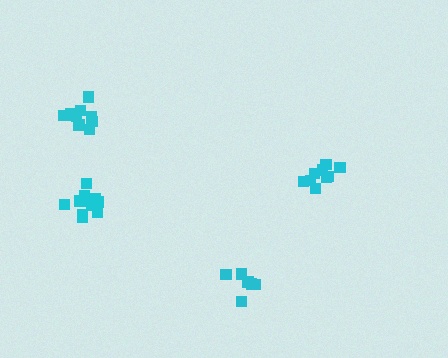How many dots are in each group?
Group 1: 9 dots, Group 2: 6 dots, Group 3: 10 dots, Group 4: 11 dots (36 total).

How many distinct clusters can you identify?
There are 4 distinct clusters.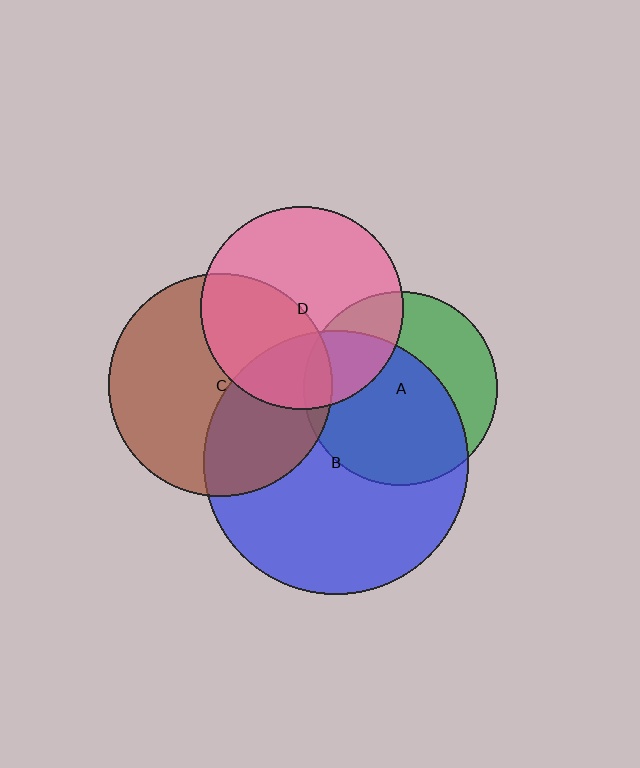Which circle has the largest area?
Circle B (blue).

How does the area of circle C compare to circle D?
Approximately 1.2 times.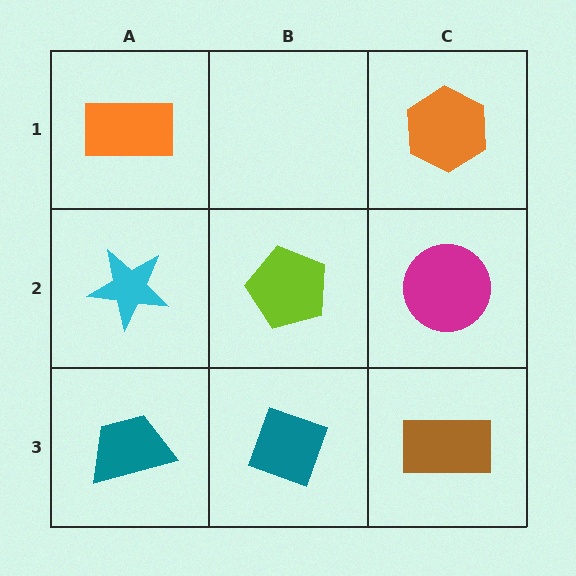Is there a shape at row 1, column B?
No, that cell is empty.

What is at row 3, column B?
A teal diamond.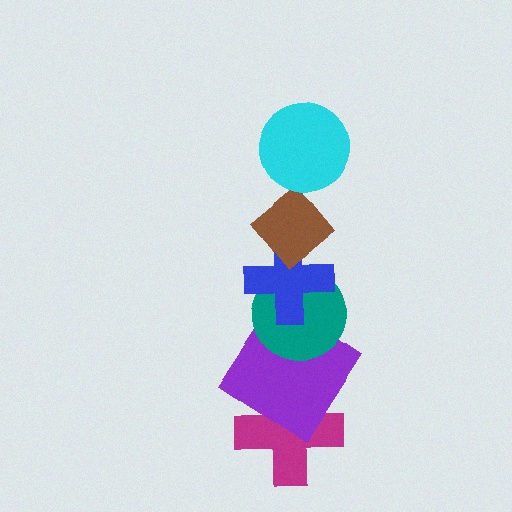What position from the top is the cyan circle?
The cyan circle is 1st from the top.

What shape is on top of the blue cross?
The brown diamond is on top of the blue cross.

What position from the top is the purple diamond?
The purple diamond is 5th from the top.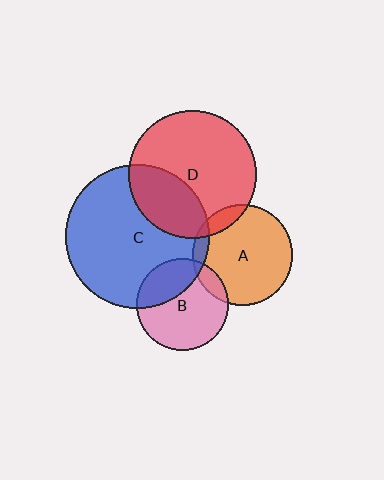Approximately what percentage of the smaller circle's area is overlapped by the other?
Approximately 10%.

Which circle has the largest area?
Circle C (blue).